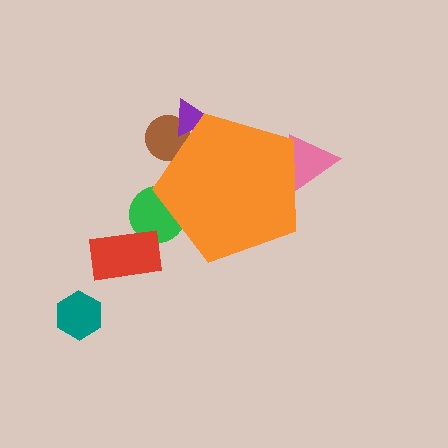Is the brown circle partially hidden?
Yes, the brown circle is partially hidden behind the orange pentagon.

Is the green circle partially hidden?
Yes, the green circle is partially hidden behind the orange pentagon.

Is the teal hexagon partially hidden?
No, the teal hexagon is fully visible.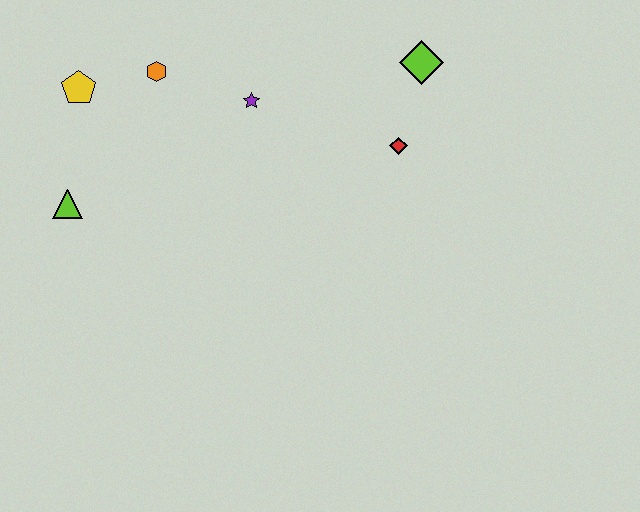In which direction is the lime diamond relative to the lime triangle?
The lime diamond is to the right of the lime triangle.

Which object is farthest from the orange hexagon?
The lime diamond is farthest from the orange hexagon.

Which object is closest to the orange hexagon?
The yellow pentagon is closest to the orange hexagon.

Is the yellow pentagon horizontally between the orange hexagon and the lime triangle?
Yes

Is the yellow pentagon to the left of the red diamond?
Yes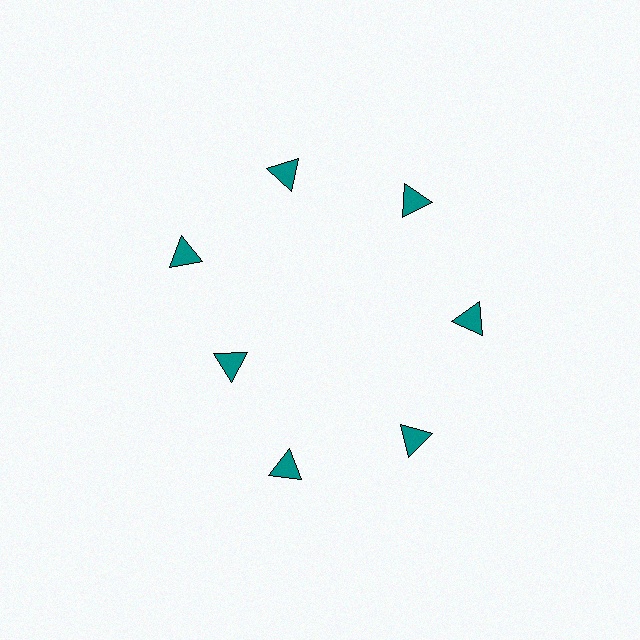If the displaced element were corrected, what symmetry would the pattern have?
It would have 7-fold rotational symmetry — the pattern would map onto itself every 51 degrees.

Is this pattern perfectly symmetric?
No. The 7 teal triangles are arranged in a ring, but one element near the 8 o'clock position is pulled inward toward the center, breaking the 7-fold rotational symmetry.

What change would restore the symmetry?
The symmetry would be restored by moving it outward, back onto the ring so that all 7 triangles sit at equal angles and equal distance from the center.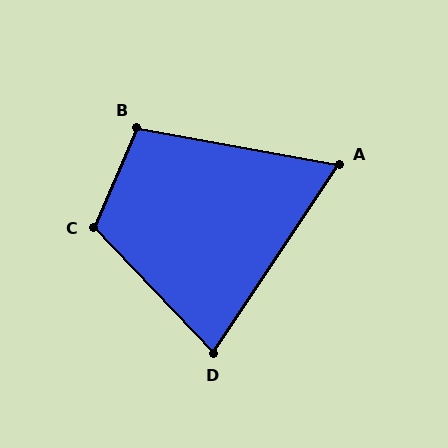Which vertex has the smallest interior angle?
A, at approximately 67 degrees.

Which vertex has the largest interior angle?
C, at approximately 113 degrees.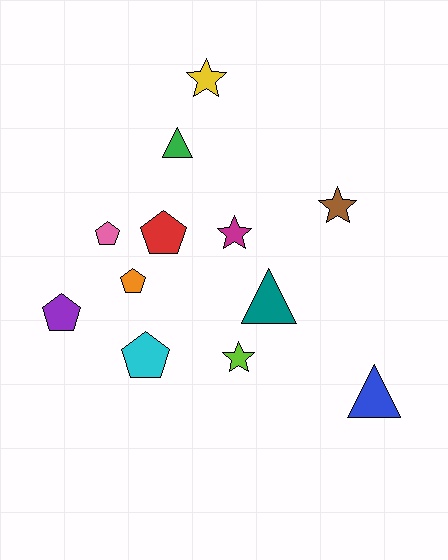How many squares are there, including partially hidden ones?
There are no squares.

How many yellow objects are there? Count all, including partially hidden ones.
There is 1 yellow object.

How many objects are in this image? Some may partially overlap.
There are 12 objects.